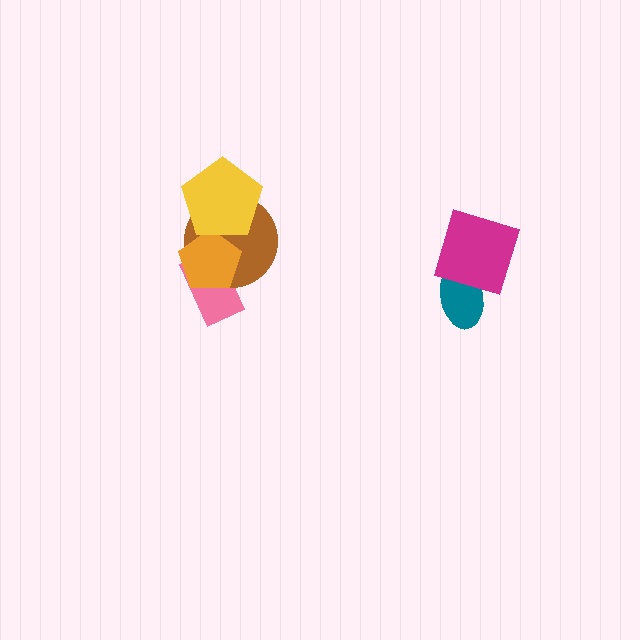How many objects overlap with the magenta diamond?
1 object overlaps with the magenta diamond.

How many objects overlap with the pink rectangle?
2 objects overlap with the pink rectangle.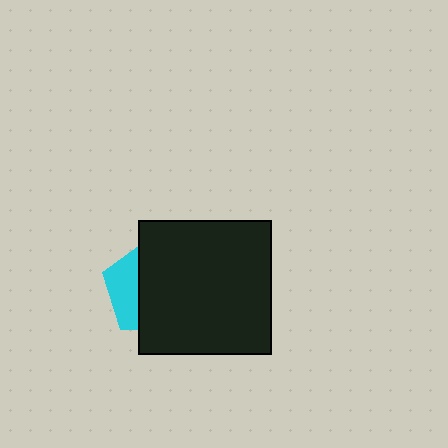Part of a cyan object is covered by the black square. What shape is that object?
It is a pentagon.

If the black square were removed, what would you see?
You would see the complete cyan pentagon.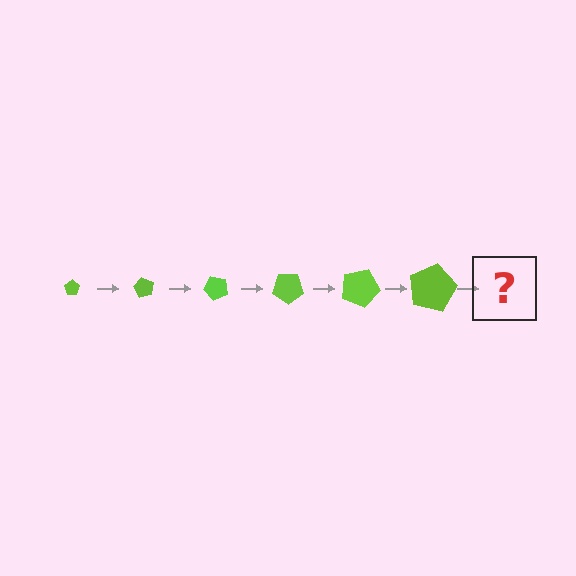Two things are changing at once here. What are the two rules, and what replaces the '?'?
The two rules are that the pentagon grows larger each step and it rotates 60 degrees each step. The '?' should be a pentagon, larger than the previous one and rotated 360 degrees from the start.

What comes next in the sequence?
The next element should be a pentagon, larger than the previous one and rotated 360 degrees from the start.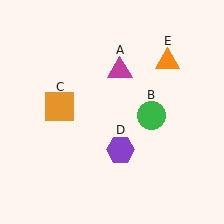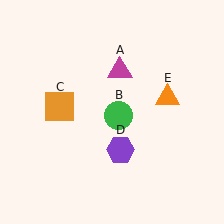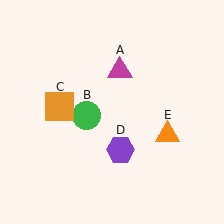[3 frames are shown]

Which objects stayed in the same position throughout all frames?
Magenta triangle (object A) and orange square (object C) and purple hexagon (object D) remained stationary.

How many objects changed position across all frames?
2 objects changed position: green circle (object B), orange triangle (object E).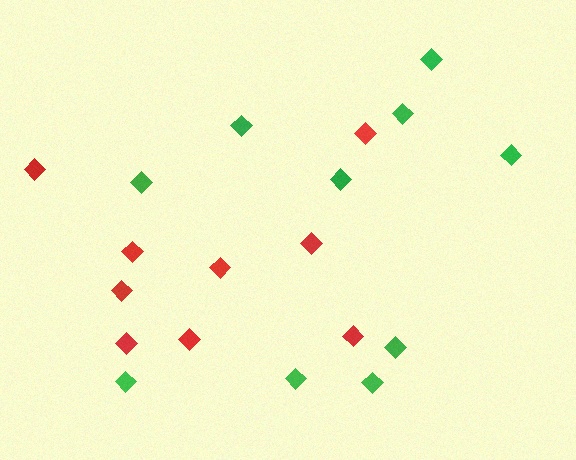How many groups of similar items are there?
There are 2 groups: one group of green diamonds (10) and one group of red diamonds (9).